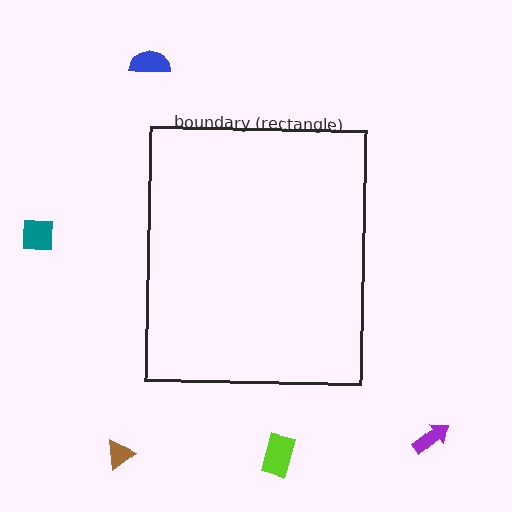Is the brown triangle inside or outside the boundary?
Outside.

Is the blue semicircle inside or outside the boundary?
Outside.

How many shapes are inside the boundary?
0 inside, 5 outside.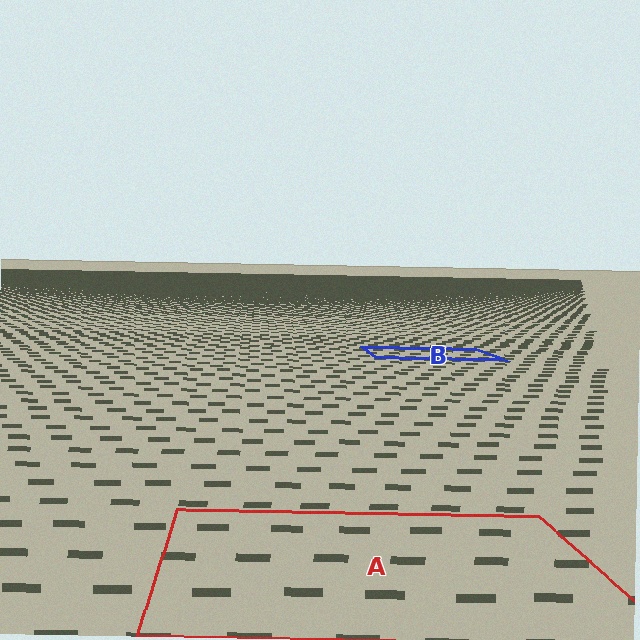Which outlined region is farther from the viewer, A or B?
Region B is farther from the viewer — the texture elements inside it appear smaller and more densely packed.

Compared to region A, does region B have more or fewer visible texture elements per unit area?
Region B has more texture elements per unit area — they are packed more densely because it is farther away.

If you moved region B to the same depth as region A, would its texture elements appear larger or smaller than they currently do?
They would appear larger. At a closer depth, the same texture elements are projected at a bigger on-screen size.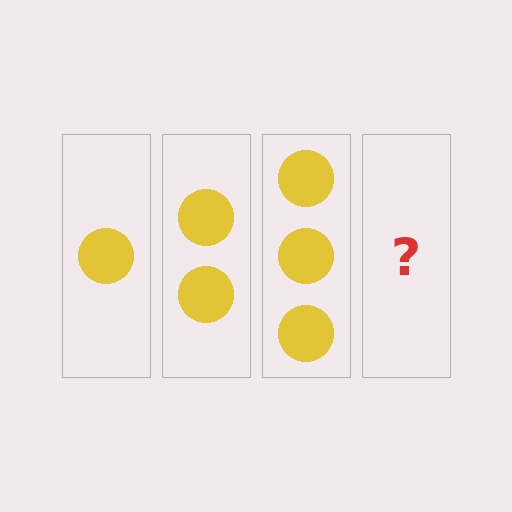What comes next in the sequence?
The next element should be 4 circles.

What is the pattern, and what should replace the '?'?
The pattern is that each step adds one more circle. The '?' should be 4 circles.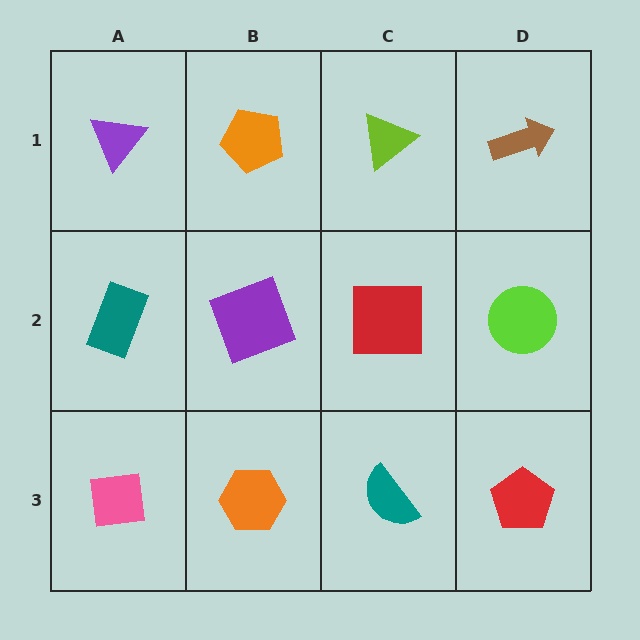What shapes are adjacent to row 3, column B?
A purple square (row 2, column B), a pink square (row 3, column A), a teal semicircle (row 3, column C).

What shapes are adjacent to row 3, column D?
A lime circle (row 2, column D), a teal semicircle (row 3, column C).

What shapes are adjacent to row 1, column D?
A lime circle (row 2, column D), a lime triangle (row 1, column C).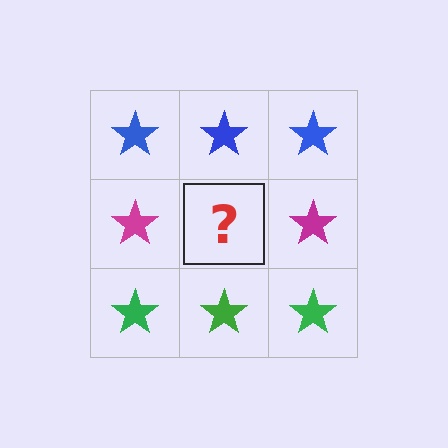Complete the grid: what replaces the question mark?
The question mark should be replaced with a magenta star.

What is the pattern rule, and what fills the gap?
The rule is that each row has a consistent color. The gap should be filled with a magenta star.